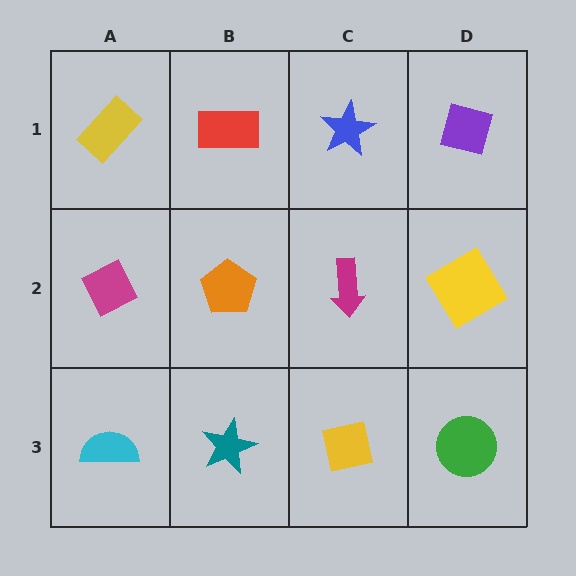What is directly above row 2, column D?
A purple square.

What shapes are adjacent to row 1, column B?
An orange pentagon (row 2, column B), a yellow rectangle (row 1, column A), a blue star (row 1, column C).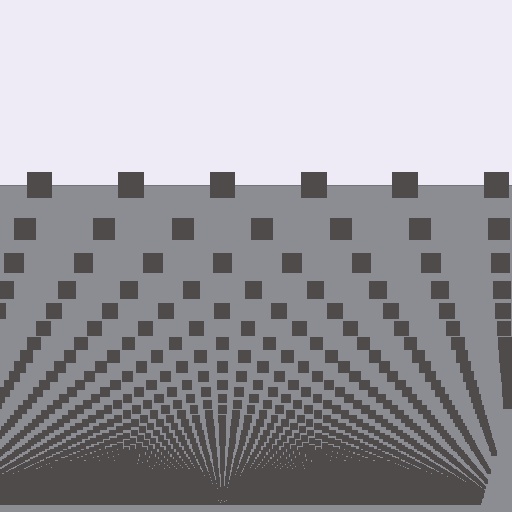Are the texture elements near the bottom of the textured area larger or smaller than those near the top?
Smaller. The gradient is inverted — elements near the bottom are smaller and denser.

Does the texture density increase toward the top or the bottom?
Density increases toward the bottom.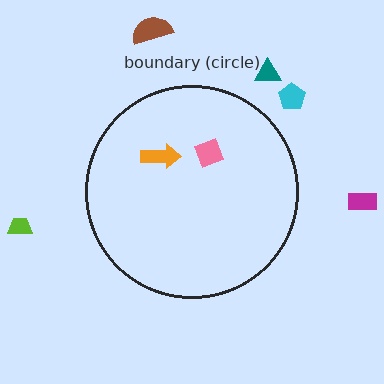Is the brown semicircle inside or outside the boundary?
Outside.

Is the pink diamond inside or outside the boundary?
Inside.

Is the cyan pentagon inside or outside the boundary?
Outside.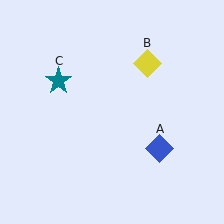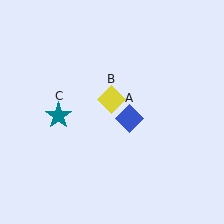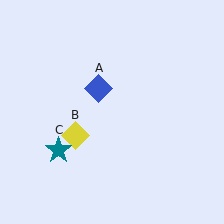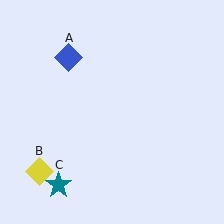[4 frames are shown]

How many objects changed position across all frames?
3 objects changed position: blue diamond (object A), yellow diamond (object B), teal star (object C).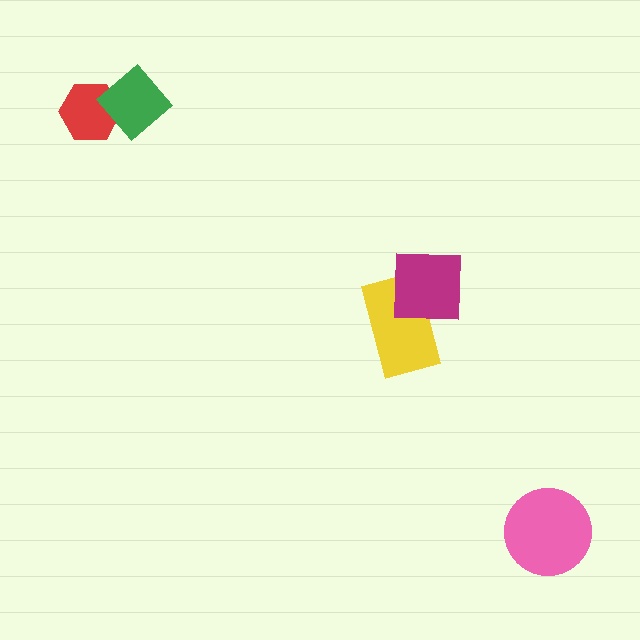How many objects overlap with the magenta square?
1 object overlaps with the magenta square.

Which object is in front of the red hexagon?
The green diamond is in front of the red hexagon.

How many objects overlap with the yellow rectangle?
1 object overlaps with the yellow rectangle.